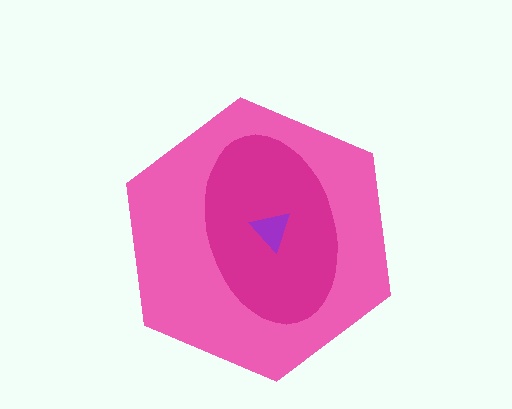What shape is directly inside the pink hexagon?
The magenta ellipse.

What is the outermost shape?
The pink hexagon.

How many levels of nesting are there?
3.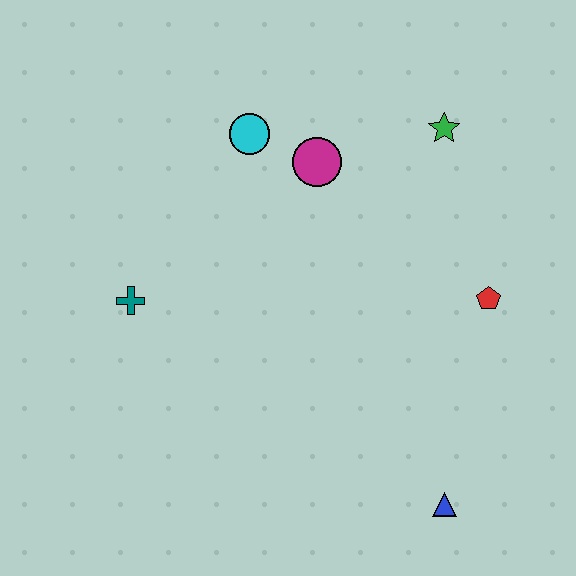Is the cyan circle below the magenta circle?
No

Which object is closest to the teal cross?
The cyan circle is closest to the teal cross.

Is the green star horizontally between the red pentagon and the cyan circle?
Yes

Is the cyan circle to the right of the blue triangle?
No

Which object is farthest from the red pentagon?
The teal cross is farthest from the red pentagon.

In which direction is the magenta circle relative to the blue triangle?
The magenta circle is above the blue triangle.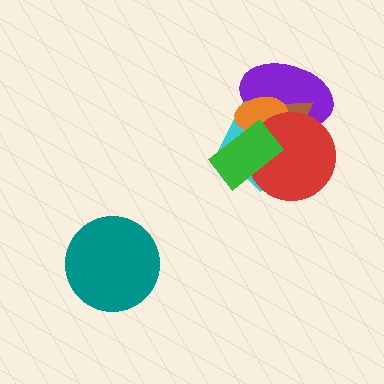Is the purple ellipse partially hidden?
Yes, it is partially covered by another shape.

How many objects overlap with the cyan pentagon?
5 objects overlap with the cyan pentagon.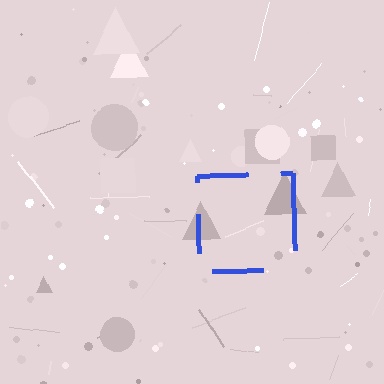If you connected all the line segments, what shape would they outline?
They would outline a square.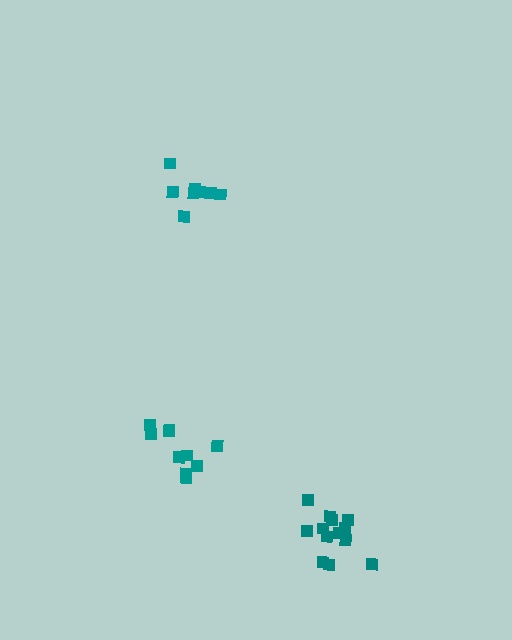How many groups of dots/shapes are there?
There are 3 groups.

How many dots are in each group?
Group 1: 10 dots, Group 2: 8 dots, Group 3: 14 dots (32 total).